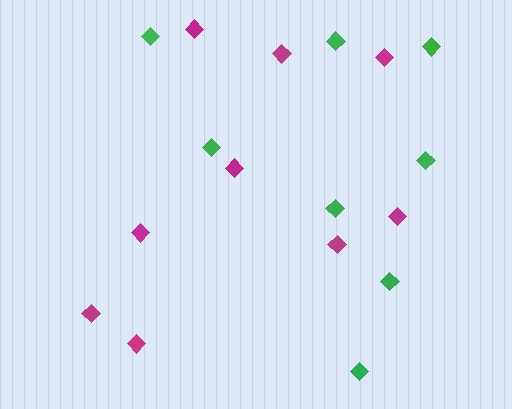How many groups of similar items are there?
There are 2 groups: one group of green diamonds (8) and one group of magenta diamonds (9).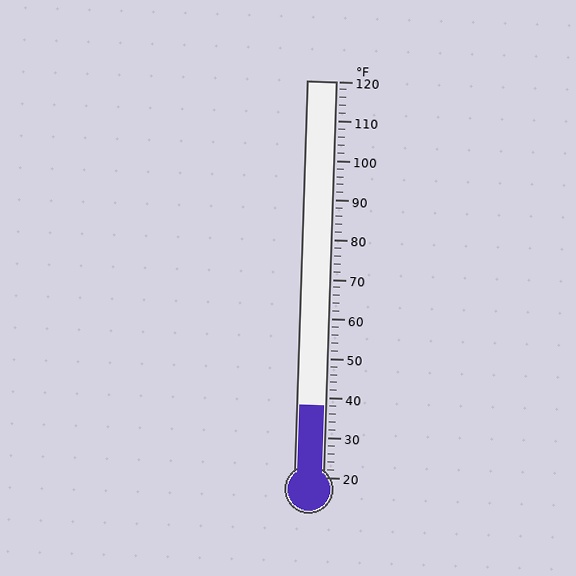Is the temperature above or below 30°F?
The temperature is above 30°F.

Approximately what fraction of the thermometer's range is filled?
The thermometer is filled to approximately 20% of its range.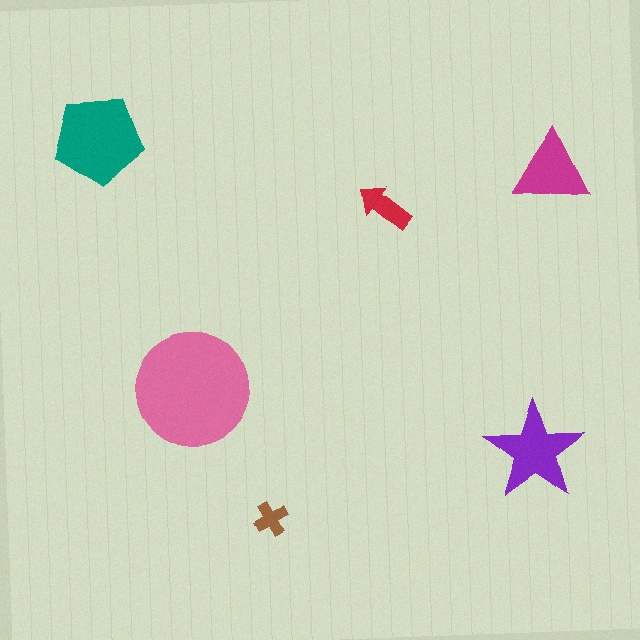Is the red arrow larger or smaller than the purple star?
Smaller.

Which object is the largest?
The pink circle.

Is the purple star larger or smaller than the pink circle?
Smaller.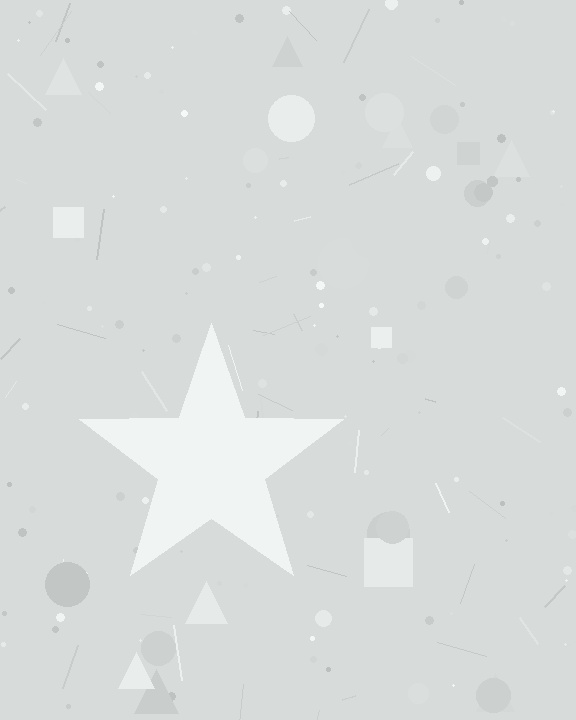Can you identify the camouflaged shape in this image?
The camouflaged shape is a star.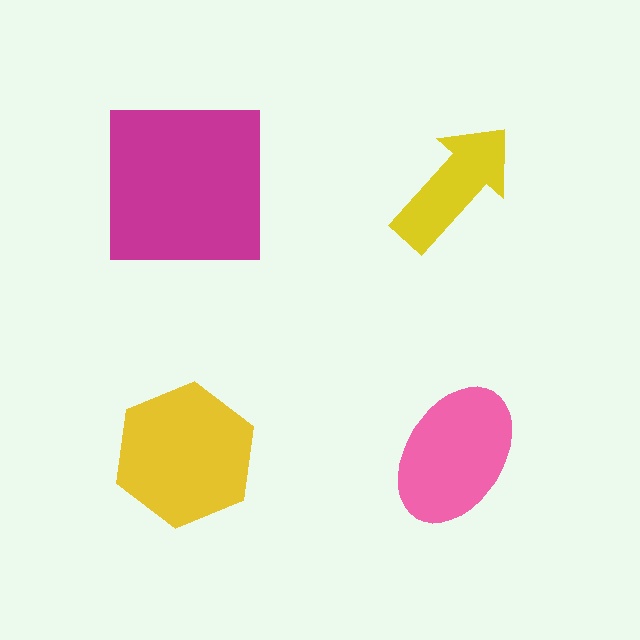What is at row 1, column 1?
A magenta square.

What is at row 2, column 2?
A pink ellipse.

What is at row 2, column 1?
A yellow hexagon.